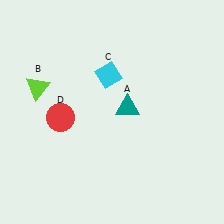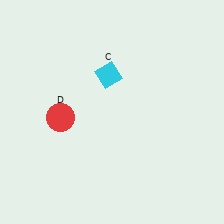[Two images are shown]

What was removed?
The teal triangle (A), the lime triangle (B) were removed in Image 2.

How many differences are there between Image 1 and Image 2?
There are 2 differences between the two images.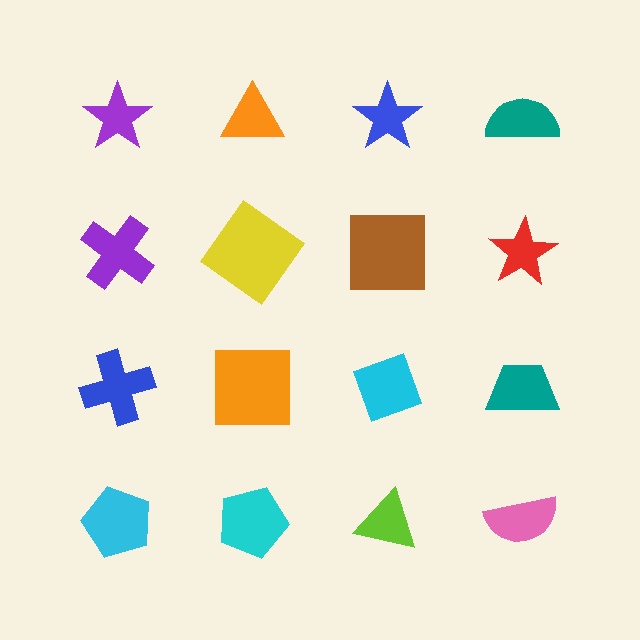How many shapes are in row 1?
4 shapes.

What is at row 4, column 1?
A cyan pentagon.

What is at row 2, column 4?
A red star.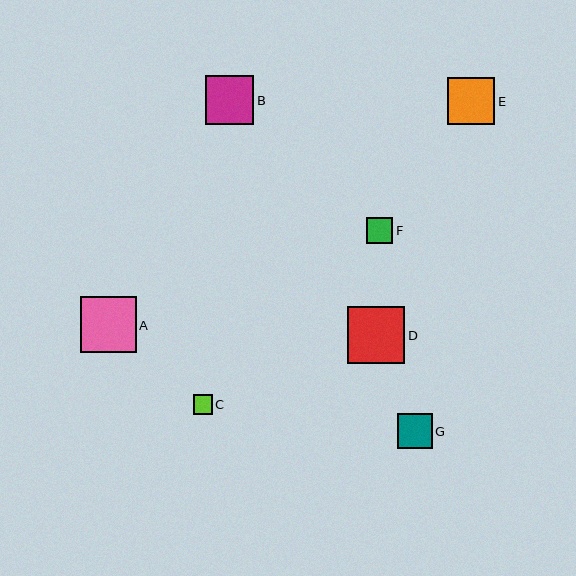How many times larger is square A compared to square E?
Square A is approximately 1.2 times the size of square E.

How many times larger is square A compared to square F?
Square A is approximately 2.1 times the size of square F.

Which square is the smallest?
Square C is the smallest with a size of approximately 19 pixels.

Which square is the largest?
Square D is the largest with a size of approximately 58 pixels.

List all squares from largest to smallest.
From largest to smallest: D, A, B, E, G, F, C.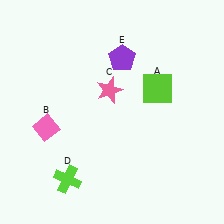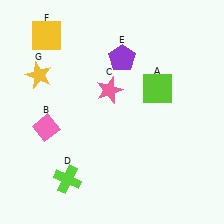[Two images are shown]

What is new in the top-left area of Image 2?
A yellow star (G) was added in the top-left area of Image 2.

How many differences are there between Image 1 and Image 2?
There are 2 differences between the two images.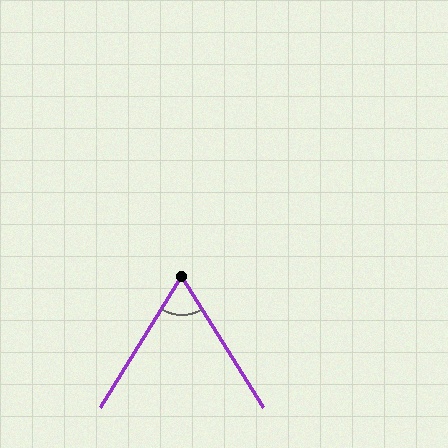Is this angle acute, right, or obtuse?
It is acute.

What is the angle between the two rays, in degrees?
Approximately 64 degrees.